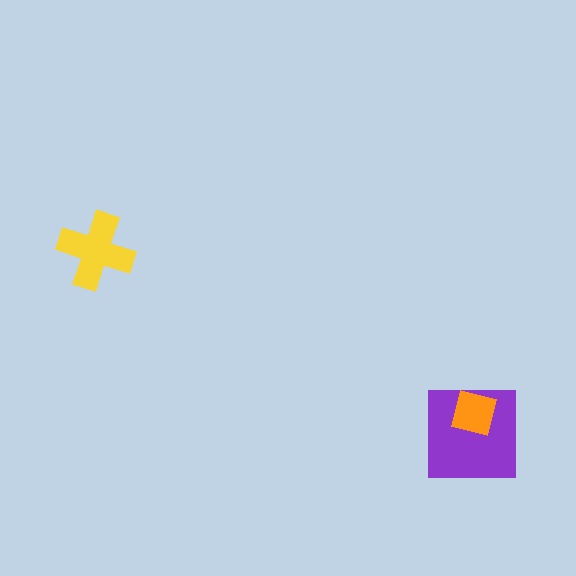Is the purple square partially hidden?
Yes, it is partially covered by another shape.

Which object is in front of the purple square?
The orange square is in front of the purple square.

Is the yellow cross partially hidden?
No, no other shape covers it.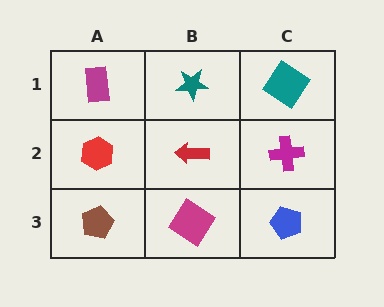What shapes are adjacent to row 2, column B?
A teal star (row 1, column B), a magenta diamond (row 3, column B), a red hexagon (row 2, column A), a magenta cross (row 2, column C).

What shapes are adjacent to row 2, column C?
A teal diamond (row 1, column C), a blue pentagon (row 3, column C), a red arrow (row 2, column B).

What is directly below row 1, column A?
A red hexagon.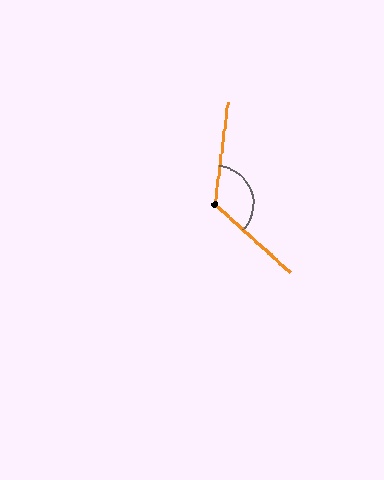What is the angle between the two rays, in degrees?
Approximately 125 degrees.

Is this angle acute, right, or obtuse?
It is obtuse.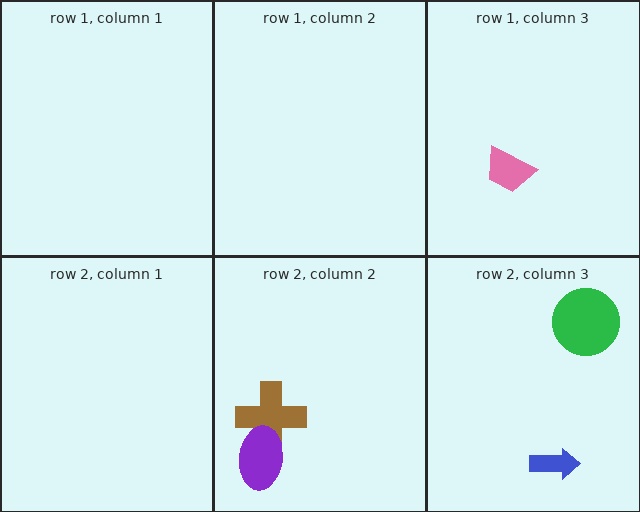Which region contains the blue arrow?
The row 2, column 3 region.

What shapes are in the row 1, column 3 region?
The pink trapezoid.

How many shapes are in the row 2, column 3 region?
2.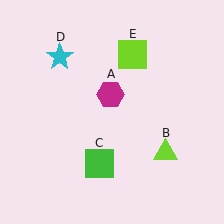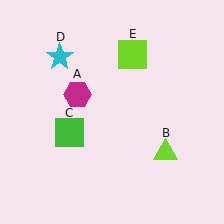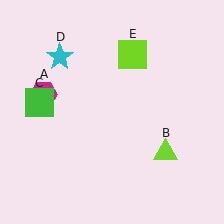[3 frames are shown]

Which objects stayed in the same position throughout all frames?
Lime triangle (object B) and cyan star (object D) and lime square (object E) remained stationary.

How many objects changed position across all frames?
2 objects changed position: magenta hexagon (object A), green square (object C).